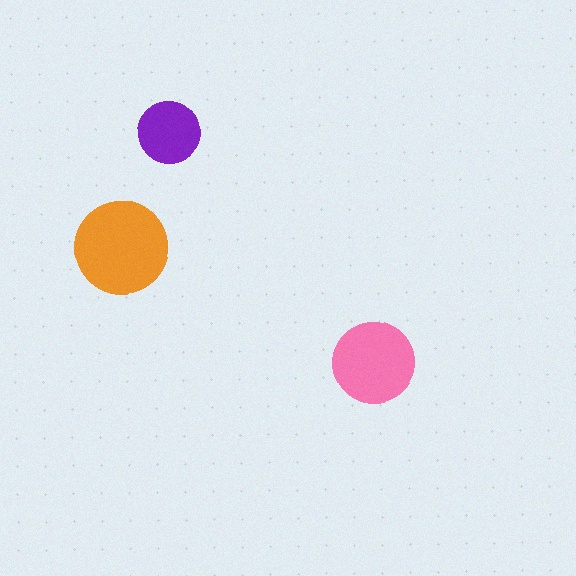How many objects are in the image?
There are 3 objects in the image.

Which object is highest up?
The purple circle is topmost.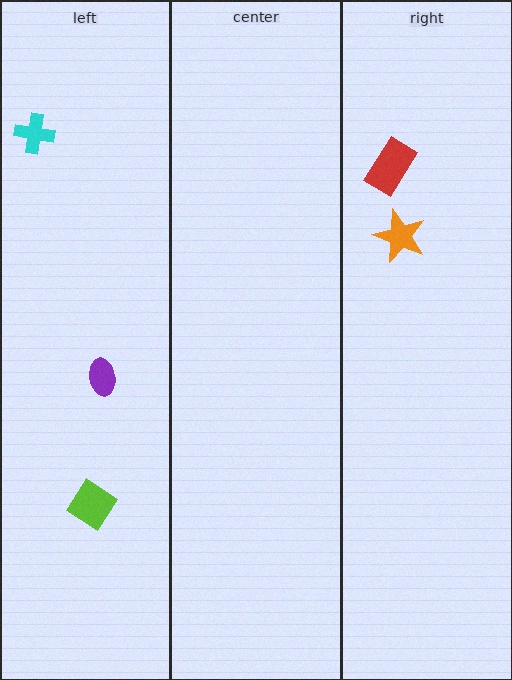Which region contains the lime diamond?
The left region.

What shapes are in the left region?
The purple ellipse, the cyan cross, the lime diamond.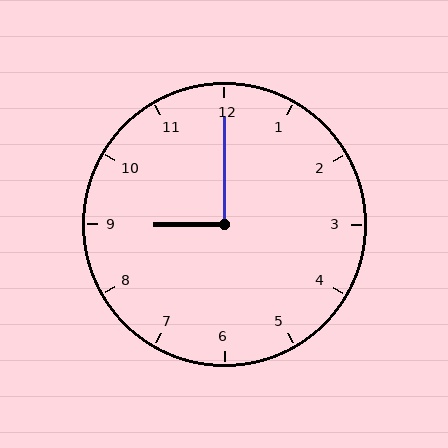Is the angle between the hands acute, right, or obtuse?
It is right.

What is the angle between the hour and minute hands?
Approximately 90 degrees.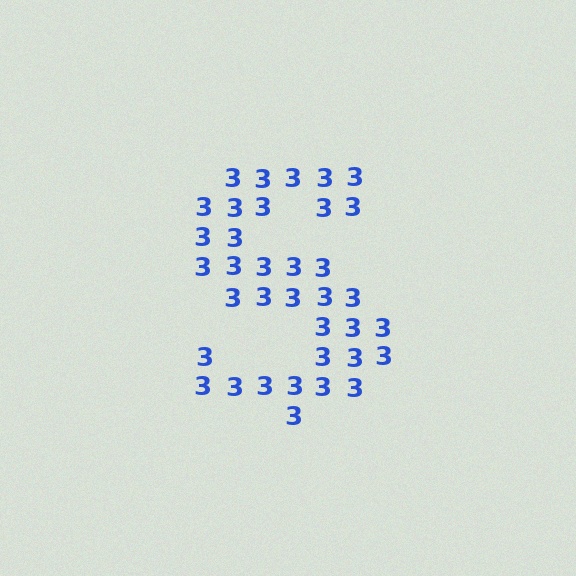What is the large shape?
The large shape is the letter S.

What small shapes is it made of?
It is made of small digit 3's.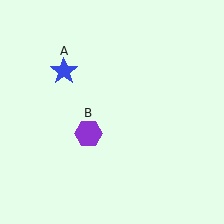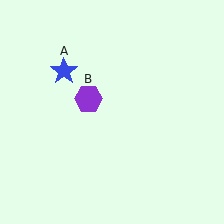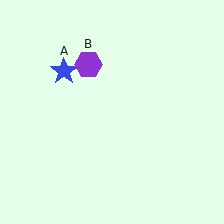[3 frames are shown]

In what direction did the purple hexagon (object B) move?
The purple hexagon (object B) moved up.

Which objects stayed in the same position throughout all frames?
Blue star (object A) remained stationary.